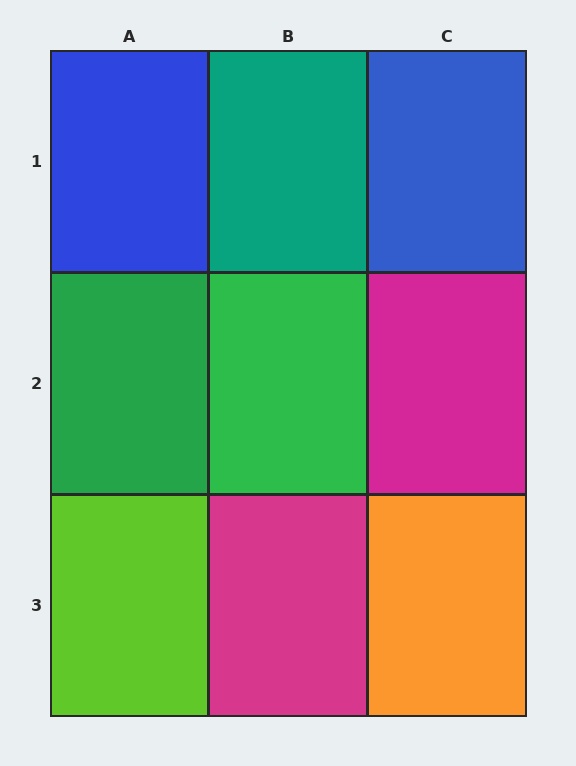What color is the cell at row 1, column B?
Teal.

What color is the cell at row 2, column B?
Green.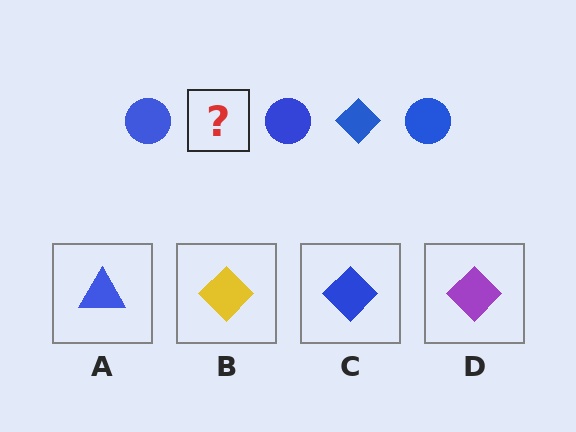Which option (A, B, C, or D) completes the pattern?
C.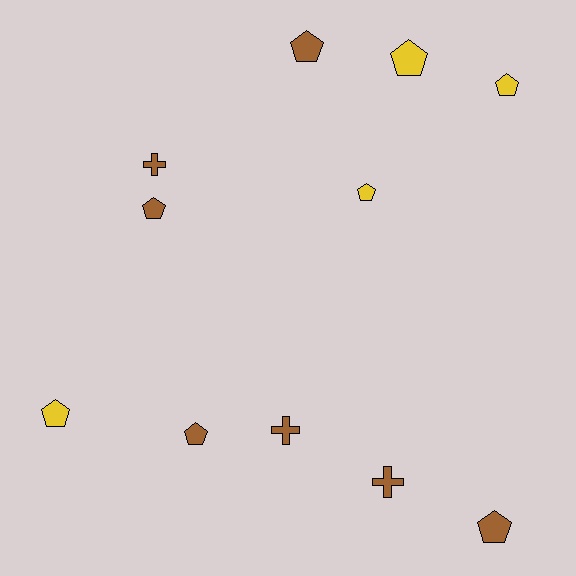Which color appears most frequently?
Brown, with 7 objects.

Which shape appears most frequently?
Pentagon, with 8 objects.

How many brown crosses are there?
There are 3 brown crosses.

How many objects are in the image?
There are 11 objects.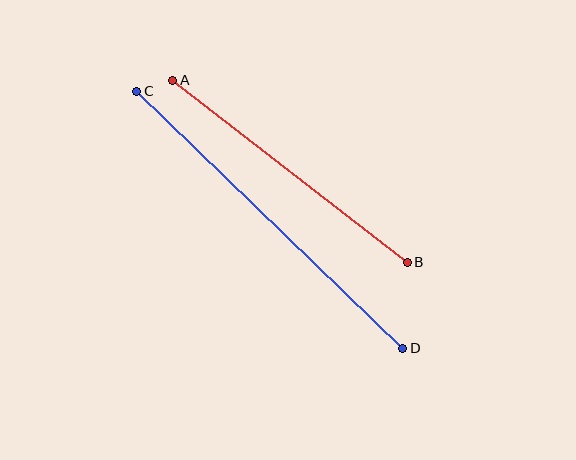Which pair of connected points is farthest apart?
Points C and D are farthest apart.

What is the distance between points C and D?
The distance is approximately 370 pixels.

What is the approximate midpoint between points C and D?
The midpoint is at approximately (270, 220) pixels.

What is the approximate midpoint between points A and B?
The midpoint is at approximately (290, 171) pixels.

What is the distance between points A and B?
The distance is approximately 297 pixels.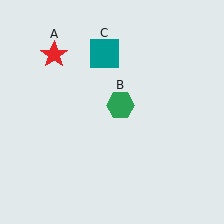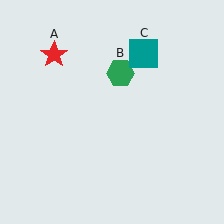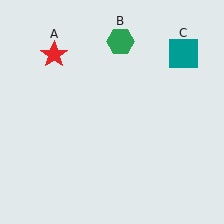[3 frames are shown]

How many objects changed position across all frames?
2 objects changed position: green hexagon (object B), teal square (object C).